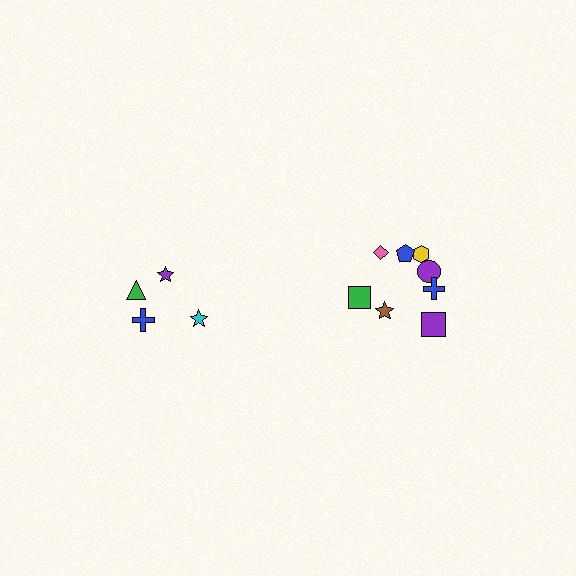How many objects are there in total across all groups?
There are 12 objects.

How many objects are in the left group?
There are 4 objects.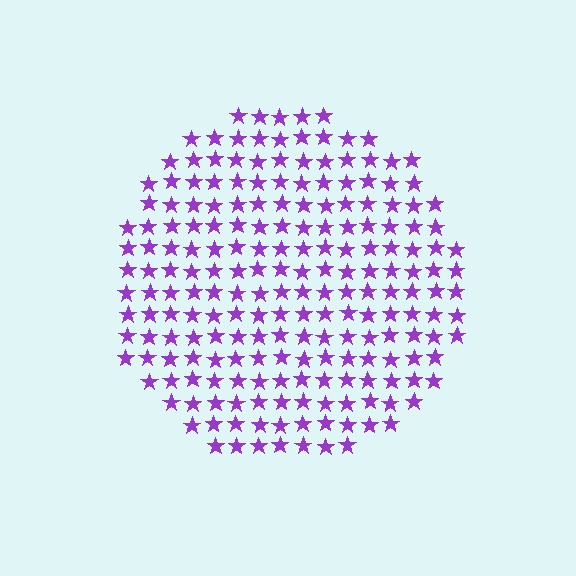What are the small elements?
The small elements are stars.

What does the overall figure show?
The overall figure shows a circle.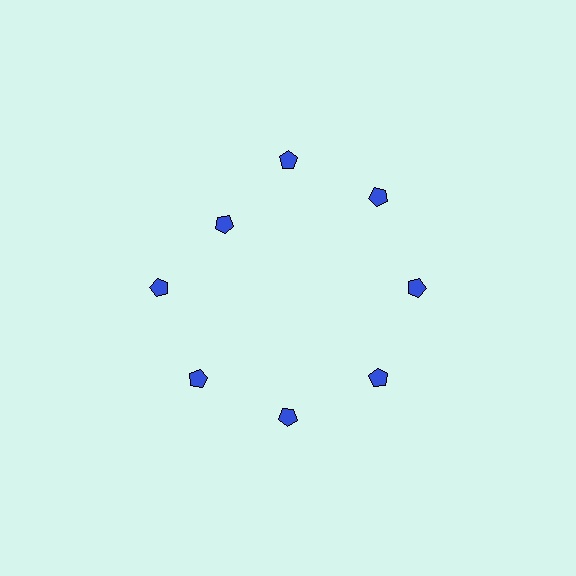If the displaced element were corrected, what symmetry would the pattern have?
It would have 8-fold rotational symmetry — the pattern would map onto itself every 45 degrees.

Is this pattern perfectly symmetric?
No. The 8 blue pentagons are arranged in a ring, but one element near the 10 o'clock position is pulled inward toward the center, breaking the 8-fold rotational symmetry.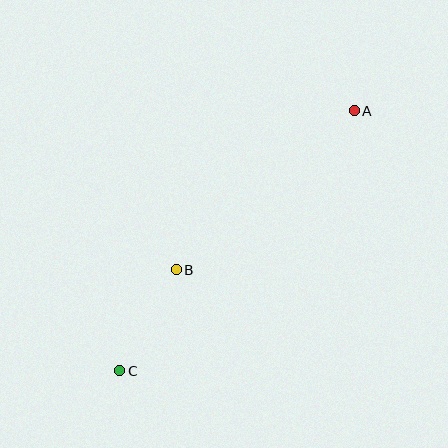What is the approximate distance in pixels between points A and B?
The distance between A and B is approximately 239 pixels.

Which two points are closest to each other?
Points B and C are closest to each other.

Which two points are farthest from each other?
Points A and C are farthest from each other.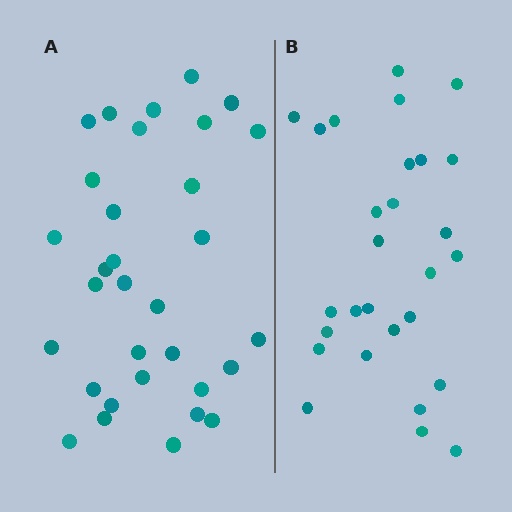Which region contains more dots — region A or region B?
Region A (the left region) has more dots.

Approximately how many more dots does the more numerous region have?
Region A has about 4 more dots than region B.